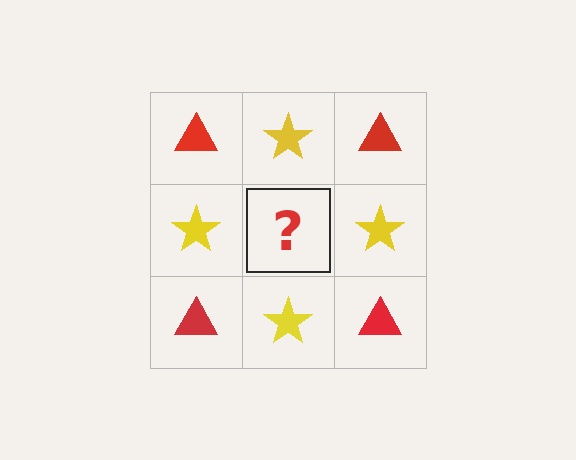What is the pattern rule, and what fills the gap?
The rule is that it alternates red triangle and yellow star in a checkerboard pattern. The gap should be filled with a red triangle.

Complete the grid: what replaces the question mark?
The question mark should be replaced with a red triangle.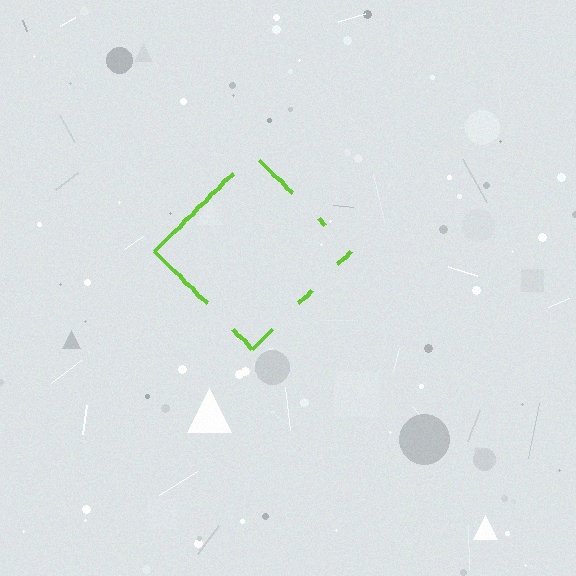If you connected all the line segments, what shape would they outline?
They would outline a diamond.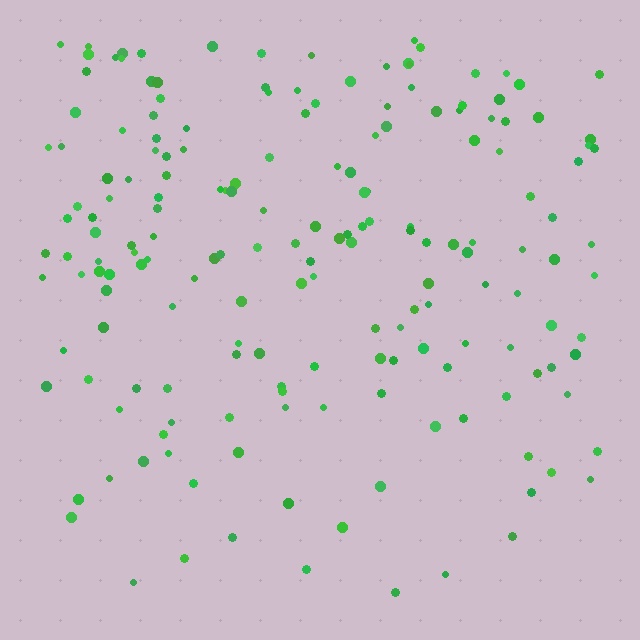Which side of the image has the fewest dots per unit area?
The bottom.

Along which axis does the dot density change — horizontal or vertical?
Vertical.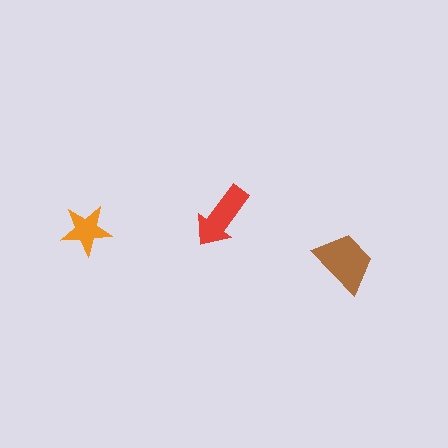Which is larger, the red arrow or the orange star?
The red arrow.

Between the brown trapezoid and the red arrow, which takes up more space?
The brown trapezoid.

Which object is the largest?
The brown trapezoid.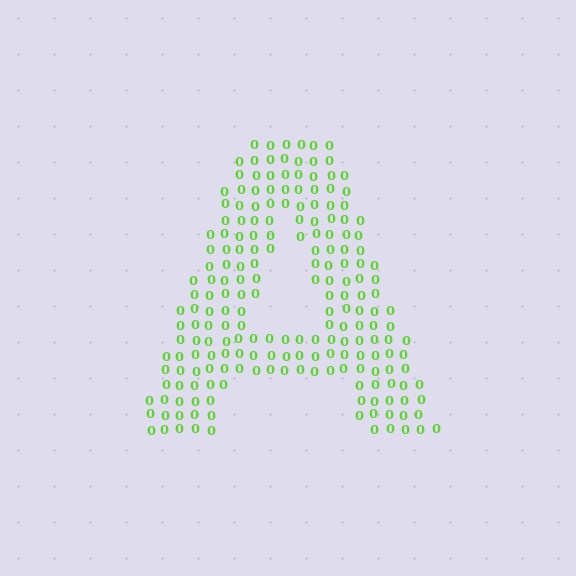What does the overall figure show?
The overall figure shows the letter A.